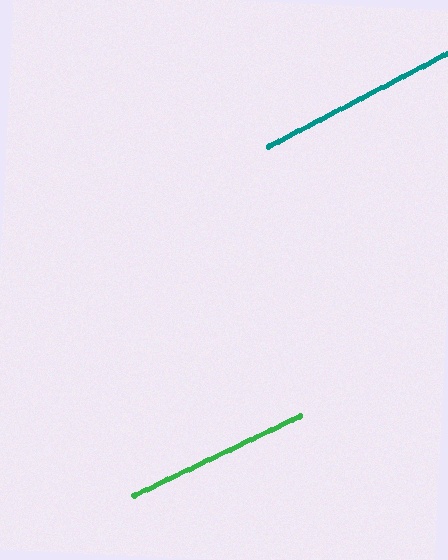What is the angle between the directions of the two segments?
Approximately 2 degrees.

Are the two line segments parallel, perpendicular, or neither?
Parallel — their directions differ by only 1.9°.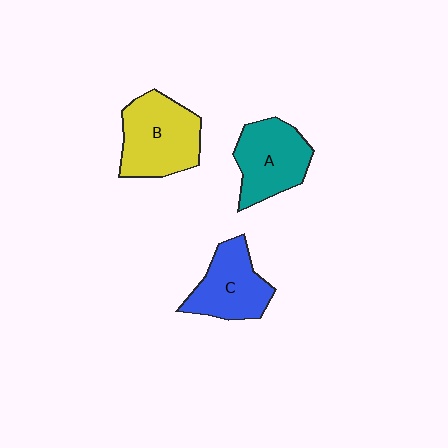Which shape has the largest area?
Shape B (yellow).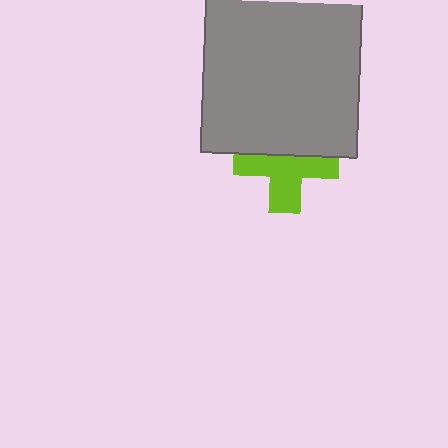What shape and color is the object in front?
The object in front is a gray square.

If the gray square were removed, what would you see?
You would see the complete lime cross.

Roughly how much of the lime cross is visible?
About half of it is visible (roughly 60%).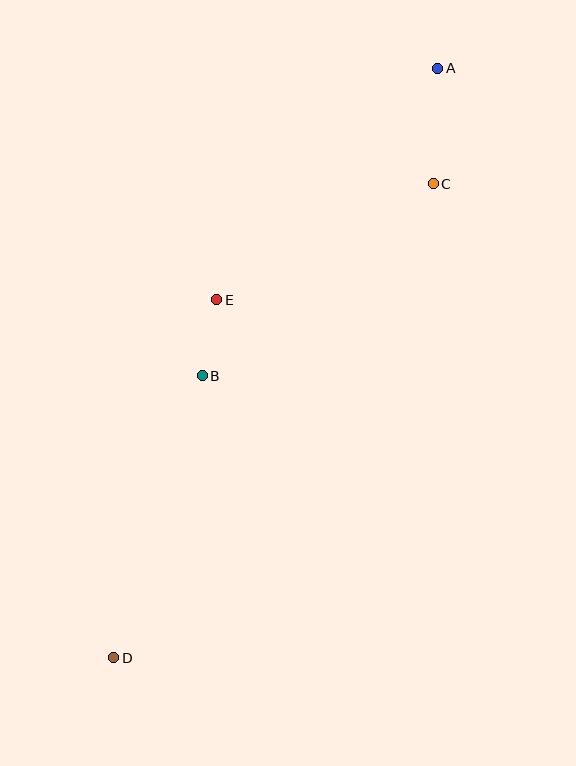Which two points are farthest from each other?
Points A and D are farthest from each other.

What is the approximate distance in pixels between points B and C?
The distance between B and C is approximately 300 pixels.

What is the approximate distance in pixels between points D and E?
The distance between D and E is approximately 372 pixels.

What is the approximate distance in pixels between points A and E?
The distance between A and E is approximately 320 pixels.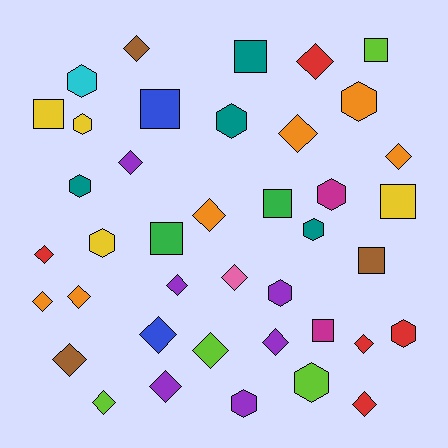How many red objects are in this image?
There are 5 red objects.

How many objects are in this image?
There are 40 objects.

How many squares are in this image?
There are 9 squares.